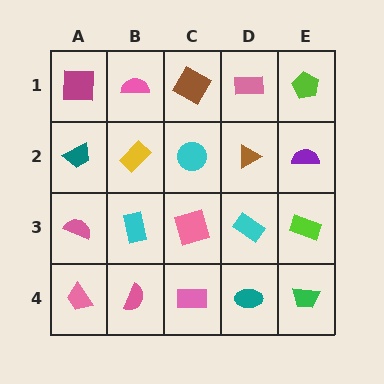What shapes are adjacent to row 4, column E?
A lime rectangle (row 3, column E), a teal ellipse (row 4, column D).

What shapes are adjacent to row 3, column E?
A purple semicircle (row 2, column E), a green trapezoid (row 4, column E), a cyan rectangle (row 3, column D).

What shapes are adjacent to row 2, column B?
A pink semicircle (row 1, column B), a cyan rectangle (row 3, column B), a teal trapezoid (row 2, column A), a cyan circle (row 2, column C).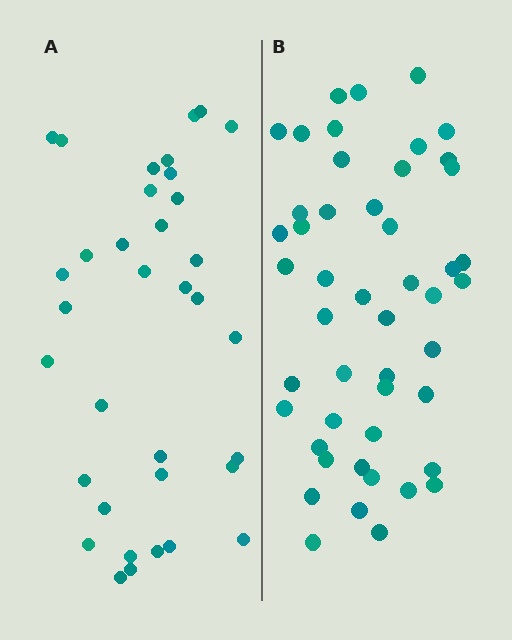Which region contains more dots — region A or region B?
Region B (the right region) has more dots.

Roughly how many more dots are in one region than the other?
Region B has approximately 15 more dots than region A.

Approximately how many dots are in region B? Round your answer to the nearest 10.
About 50 dots. (The exact count is 48, which rounds to 50.)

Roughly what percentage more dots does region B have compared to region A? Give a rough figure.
About 35% more.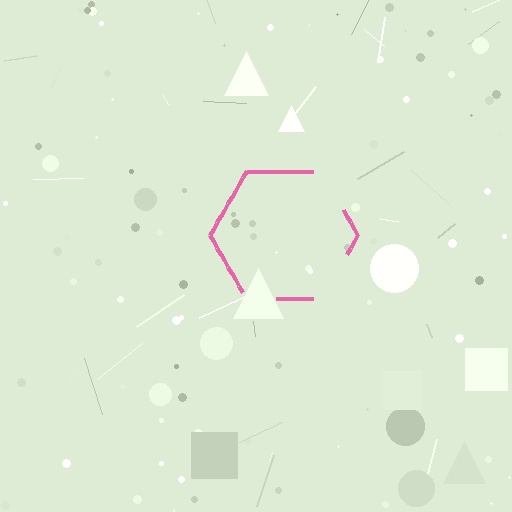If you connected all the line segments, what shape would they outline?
They would outline a hexagon.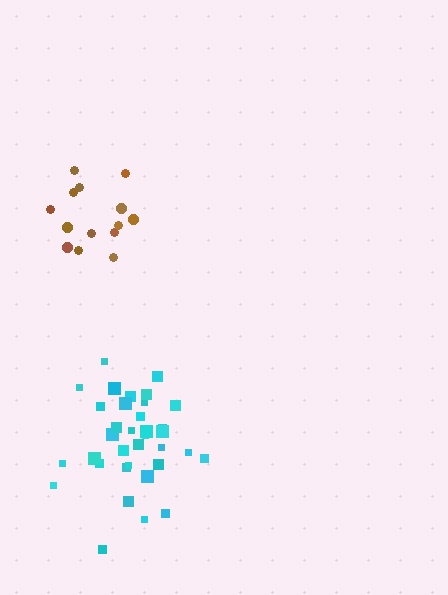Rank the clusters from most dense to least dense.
cyan, brown.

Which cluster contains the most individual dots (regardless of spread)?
Cyan (35).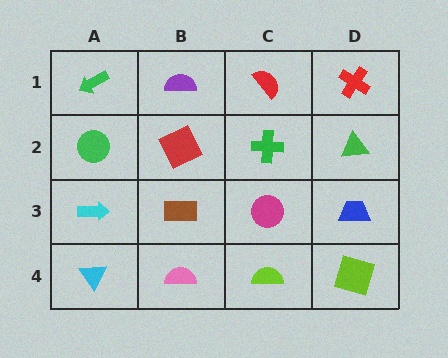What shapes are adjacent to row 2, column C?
A red semicircle (row 1, column C), a magenta circle (row 3, column C), a red square (row 2, column B), a green triangle (row 2, column D).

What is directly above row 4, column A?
A cyan arrow.